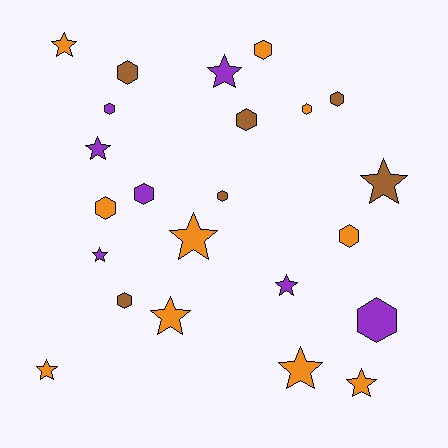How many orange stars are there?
There are 6 orange stars.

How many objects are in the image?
There are 23 objects.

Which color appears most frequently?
Orange, with 10 objects.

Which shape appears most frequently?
Hexagon, with 12 objects.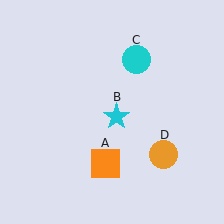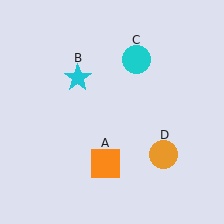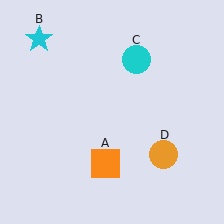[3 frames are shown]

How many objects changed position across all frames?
1 object changed position: cyan star (object B).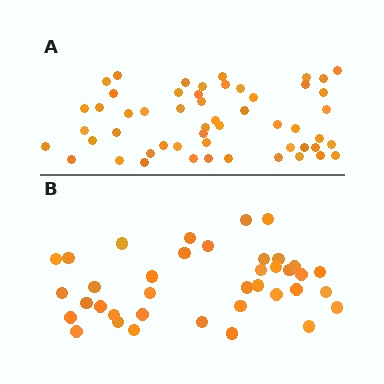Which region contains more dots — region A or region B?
Region A (the top region) has more dots.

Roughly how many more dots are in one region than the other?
Region A has approximately 15 more dots than region B.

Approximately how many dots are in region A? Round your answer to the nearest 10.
About 50 dots. (The exact count is 53, which rounds to 50.)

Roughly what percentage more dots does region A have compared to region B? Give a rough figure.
About 40% more.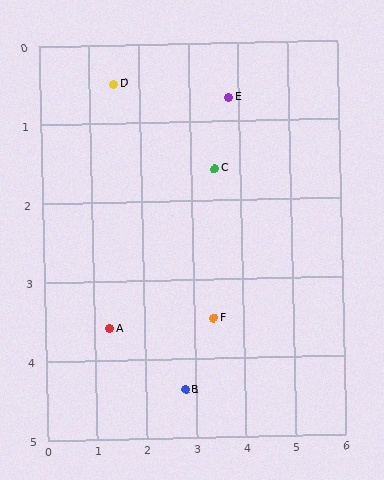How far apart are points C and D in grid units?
Points C and D are about 2.3 grid units apart.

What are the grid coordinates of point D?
Point D is at approximately (1.5, 0.5).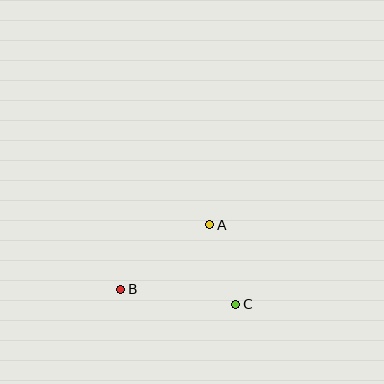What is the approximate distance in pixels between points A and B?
The distance between A and B is approximately 110 pixels.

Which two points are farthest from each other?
Points B and C are farthest from each other.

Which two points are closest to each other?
Points A and C are closest to each other.